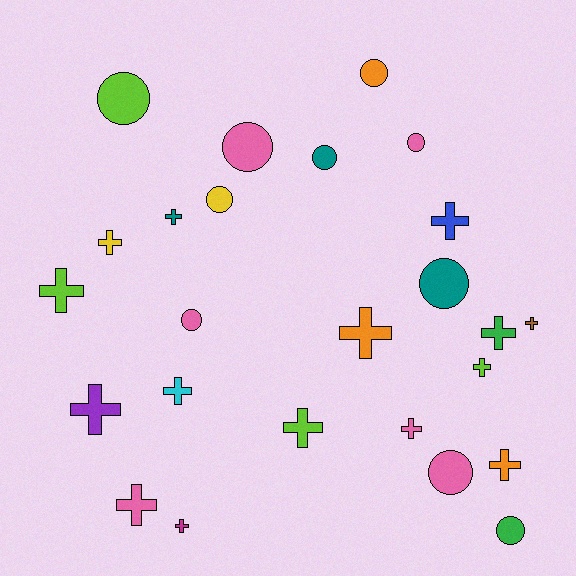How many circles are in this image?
There are 10 circles.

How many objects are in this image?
There are 25 objects.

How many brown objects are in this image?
There is 1 brown object.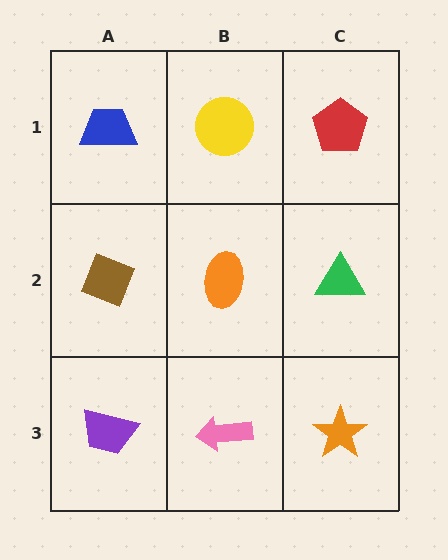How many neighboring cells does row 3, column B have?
3.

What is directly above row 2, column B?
A yellow circle.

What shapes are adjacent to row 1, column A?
A brown diamond (row 2, column A), a yellow circle (row 1, column B).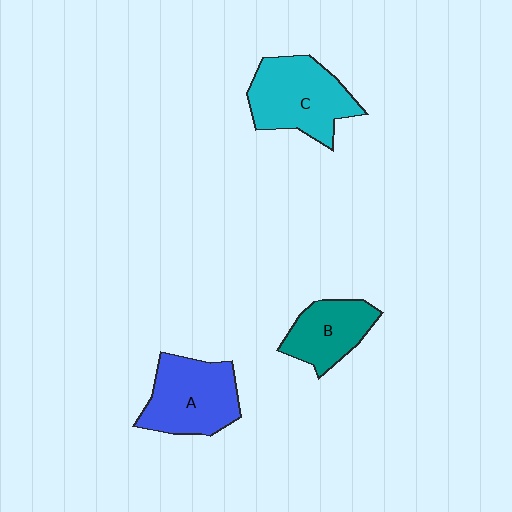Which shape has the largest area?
Shape C (cyan).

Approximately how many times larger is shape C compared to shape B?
Approximately 1.4 times.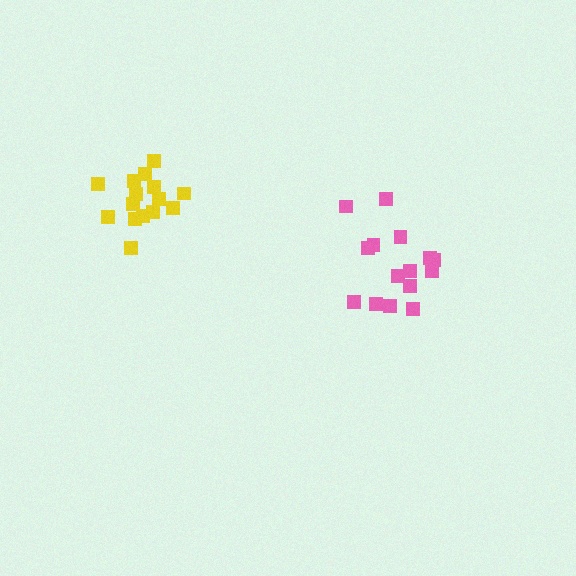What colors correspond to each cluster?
The clusters are colored: pink, yellow.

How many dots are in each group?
Group 1: 15 dots, Group 2: 15 dots (30 total).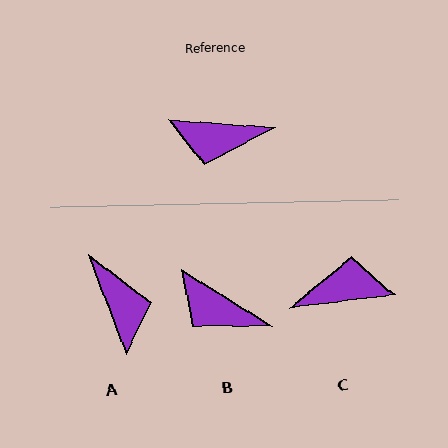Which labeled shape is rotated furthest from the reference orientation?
C, about 168 degrees away.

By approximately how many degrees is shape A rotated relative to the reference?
Approximately 115 degrees counter-clockwise.